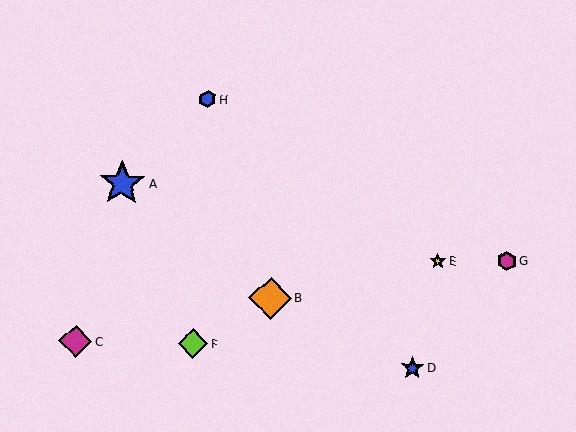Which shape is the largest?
The blue star (labeled A) is the largest.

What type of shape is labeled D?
Shape D is a blue star.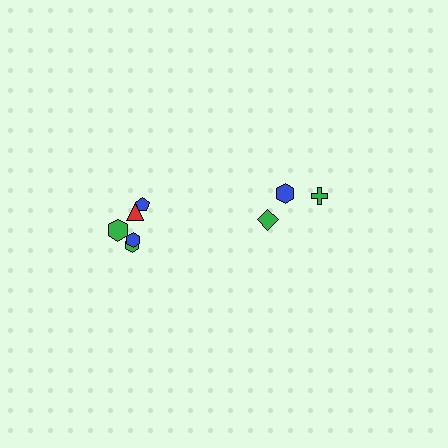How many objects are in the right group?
There are 3 objects.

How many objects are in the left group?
There are 5 objects.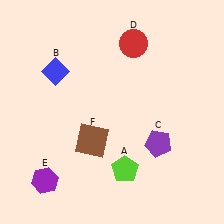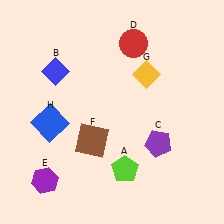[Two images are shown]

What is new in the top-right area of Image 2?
A yellow diamond (G) was added in the top-right area of Image 2.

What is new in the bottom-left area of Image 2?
A blue square (H) was added in the bottom-left area of Image 2.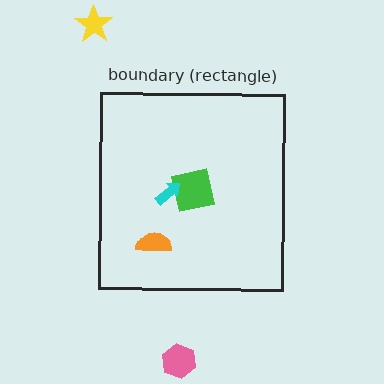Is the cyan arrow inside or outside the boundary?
Inside.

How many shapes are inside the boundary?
3 inside, 2 outside.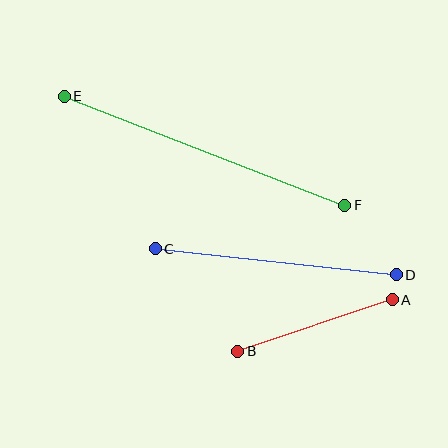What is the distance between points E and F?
The distance is approximately 301 pixels.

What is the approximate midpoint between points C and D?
The midpoint is at approximately (276, 262) pixels.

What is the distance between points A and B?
The distance is approximately 163 pixels.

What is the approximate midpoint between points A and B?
The midpoint is at approximately (315, 325) pixels.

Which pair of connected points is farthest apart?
Points E and F are farthest apart.